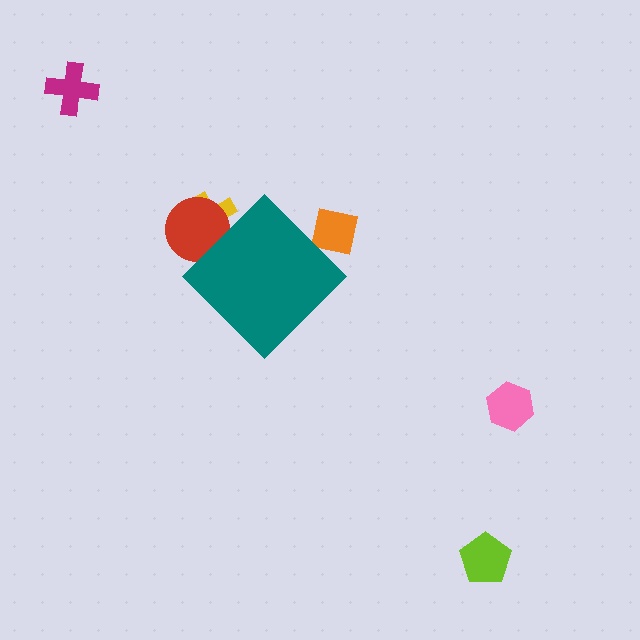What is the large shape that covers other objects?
A teal diamond.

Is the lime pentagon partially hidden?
No, the lime pentagon is fully visible.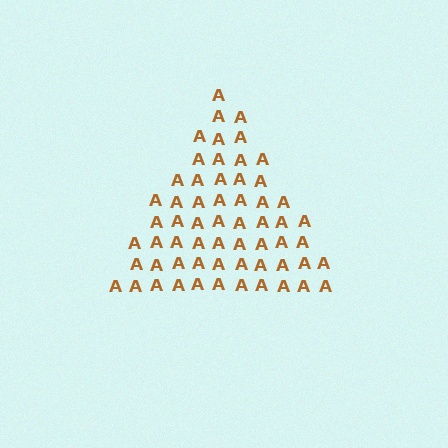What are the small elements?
The small elements are letter A's.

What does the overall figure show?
The overall figure shows a triangle.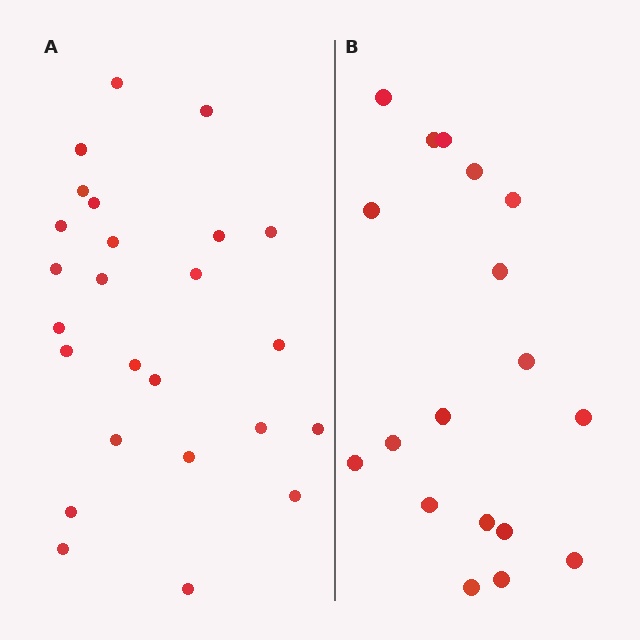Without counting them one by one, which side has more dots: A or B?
Region A (the left region) has more dots.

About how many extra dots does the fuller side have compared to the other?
Region A has roughly 8 or so more dots than region B.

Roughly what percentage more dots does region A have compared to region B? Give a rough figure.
About 40% more.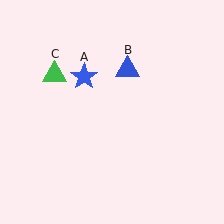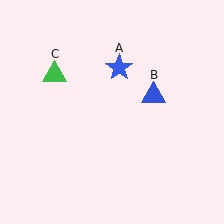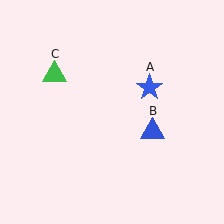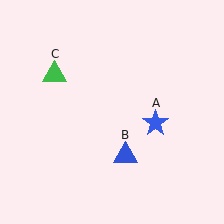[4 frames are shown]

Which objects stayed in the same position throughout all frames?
Green triangle (object C) remained stationary.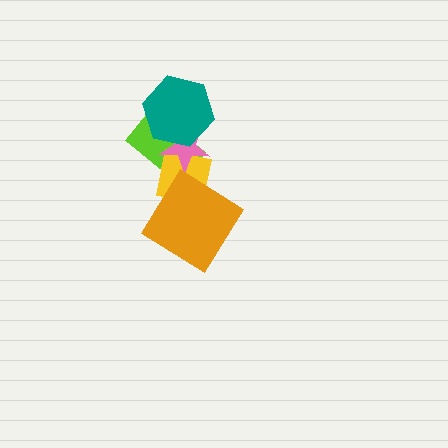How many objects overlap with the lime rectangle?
3 objects overlap with the lime rectangle.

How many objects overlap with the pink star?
3 objects overlap with the pink star.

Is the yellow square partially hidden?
Yes, it is partially covered by another shape.